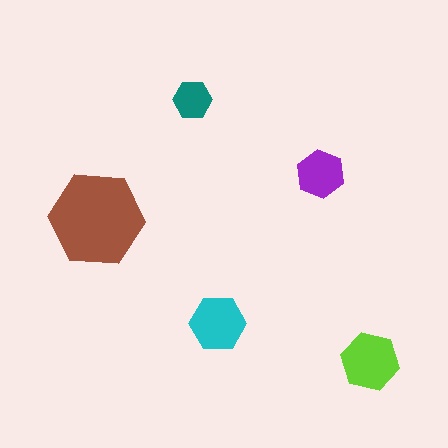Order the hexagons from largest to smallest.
the brown one, the lime one, the cyan one, the purple one, the teal one.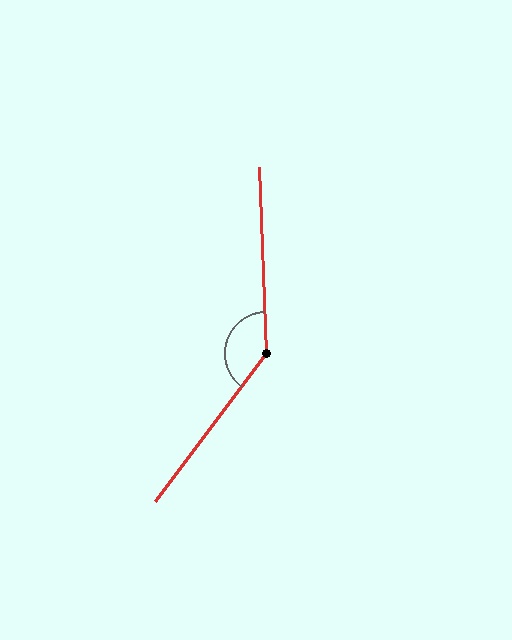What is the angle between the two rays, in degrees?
Approximately 141 degrees.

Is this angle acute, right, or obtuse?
It is obtuse.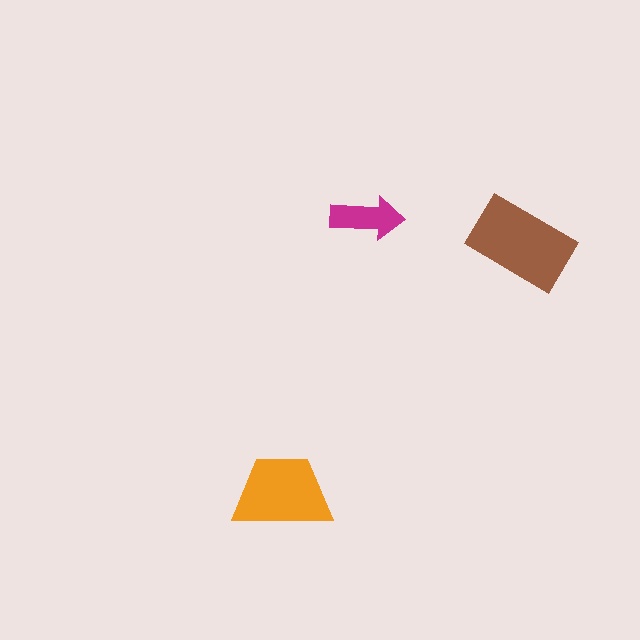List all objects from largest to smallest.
The brown rectangle, the orange trapezoid, the magenta arrow.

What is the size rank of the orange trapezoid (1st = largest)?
2nd.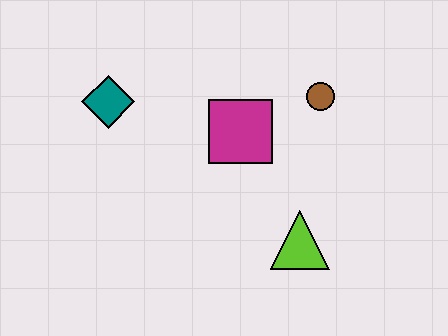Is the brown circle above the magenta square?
Yes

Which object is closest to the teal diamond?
The magenta square is closest to the teal diamond.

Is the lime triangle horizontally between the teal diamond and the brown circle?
Yes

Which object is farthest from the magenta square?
The teal diamond is farthest from the magenta square.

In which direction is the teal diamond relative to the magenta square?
The teal diamond is to the left of the magenta square.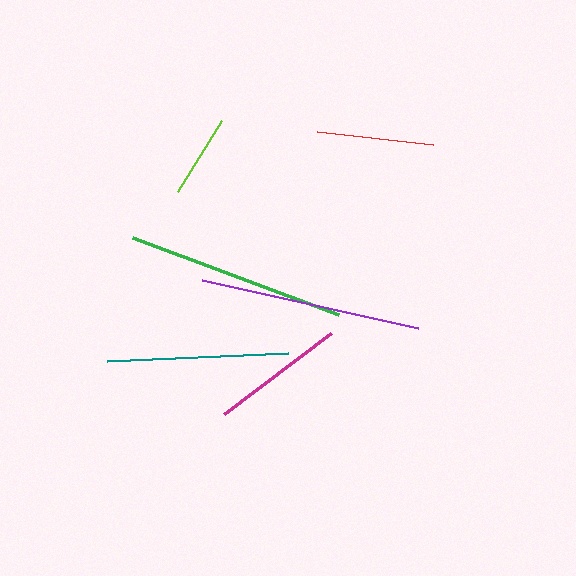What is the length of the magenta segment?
The magenta segment is approximately 134 pixels long.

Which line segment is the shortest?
The lime line is the shortest at approximately 84 pixels.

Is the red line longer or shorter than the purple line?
The purple line is longer than the red line.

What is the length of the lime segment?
The lime segment is approximately 84 pixels long.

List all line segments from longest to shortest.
From longest to shortest: purple, green, teal, magenta, red, lime.